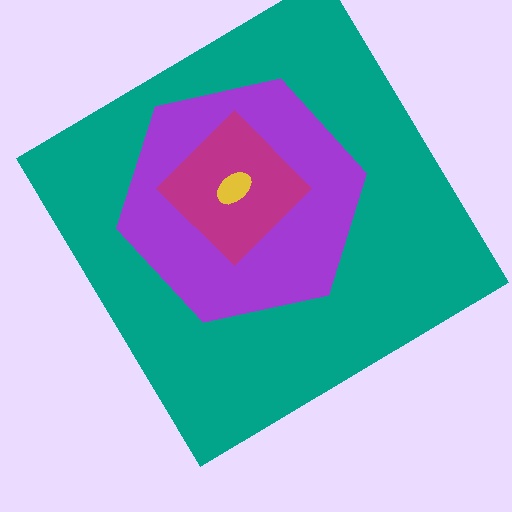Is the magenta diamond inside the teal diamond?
Yes.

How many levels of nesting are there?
4.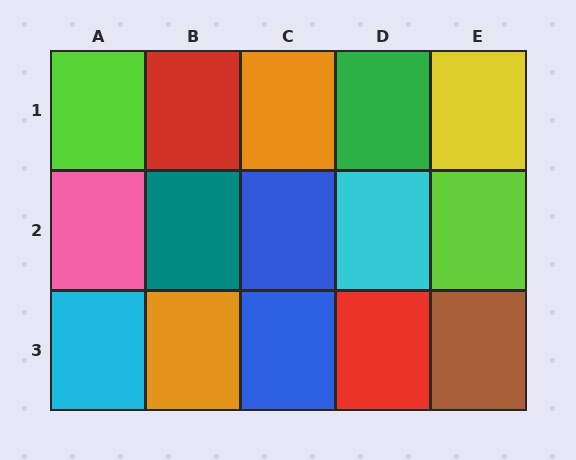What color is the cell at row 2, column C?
Blue.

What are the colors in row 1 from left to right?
Lime, red, orange, green, yellow.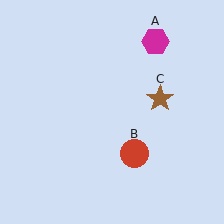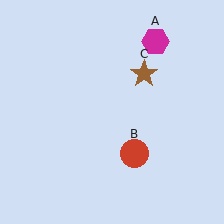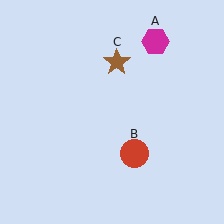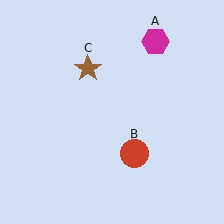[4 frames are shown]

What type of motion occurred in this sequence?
The brown star (object C) rotated counterclockwise around the center of the scene.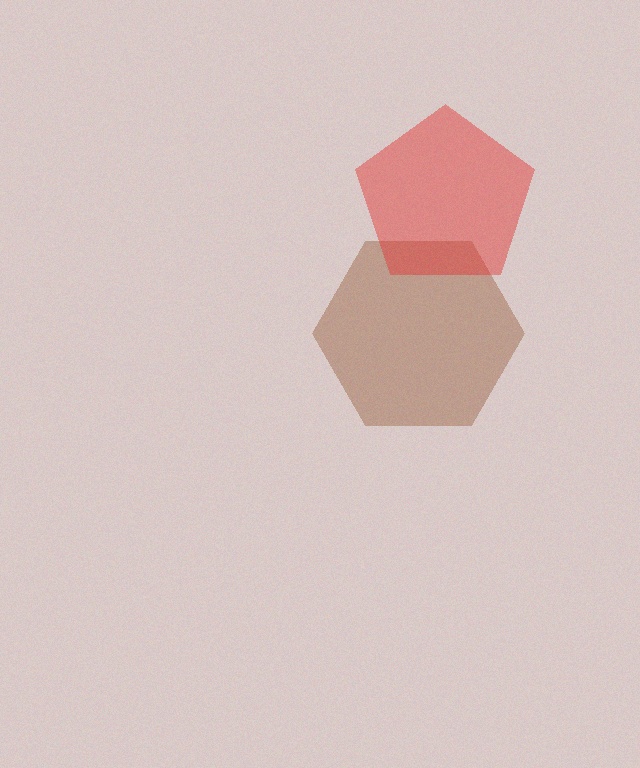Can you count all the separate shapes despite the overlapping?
Yes, there are 2 separate shapes.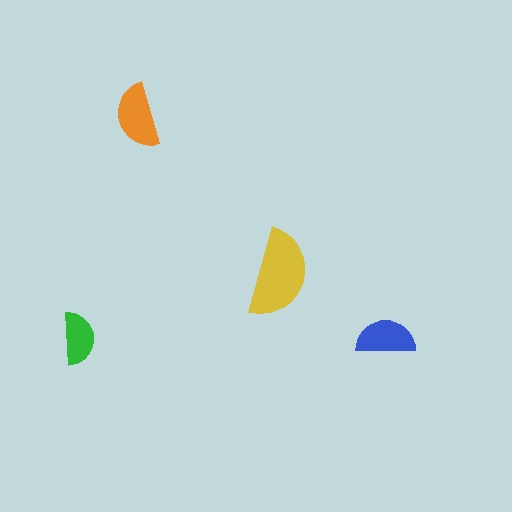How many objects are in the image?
There are 4 objects in the image.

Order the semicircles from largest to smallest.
the yellow one, the orange one, the blue one, the green one.